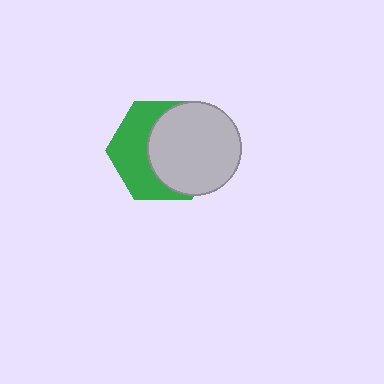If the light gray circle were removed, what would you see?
You would see the complete green hexagon.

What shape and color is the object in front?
The object in front is a light gray circle.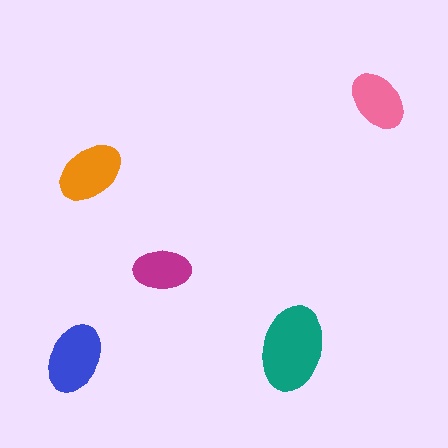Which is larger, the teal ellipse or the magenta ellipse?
The teal one.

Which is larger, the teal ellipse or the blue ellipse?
The teal one.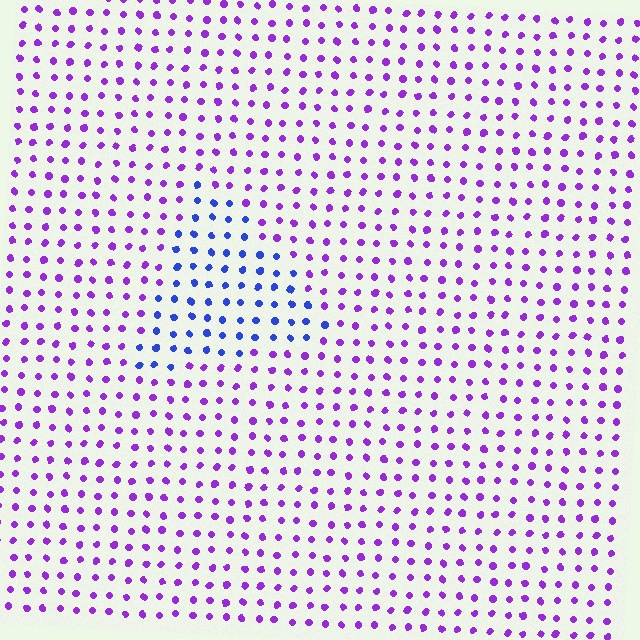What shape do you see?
I see a triangle.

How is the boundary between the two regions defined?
The boundary is defined purely by a slight shift in hue (about 48 degrees). Spacing, size, and orientation are identical on both sides.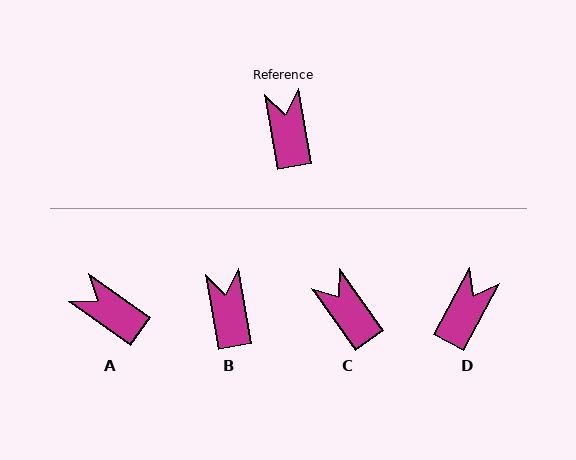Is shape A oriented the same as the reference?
No, it is off by about 45 degrees.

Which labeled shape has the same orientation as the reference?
B.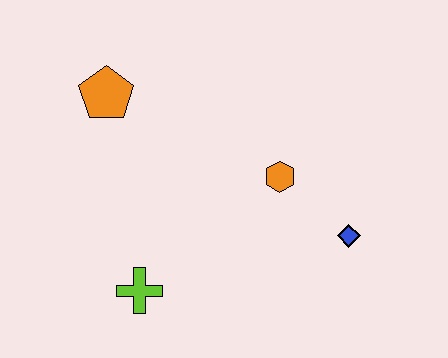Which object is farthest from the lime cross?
The blue diamond is farthest from the lime cross.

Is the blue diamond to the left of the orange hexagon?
No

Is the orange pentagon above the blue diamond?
Yes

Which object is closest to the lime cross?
The orange hexagon is closest to the lime cross.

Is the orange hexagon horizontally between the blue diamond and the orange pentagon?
Yes